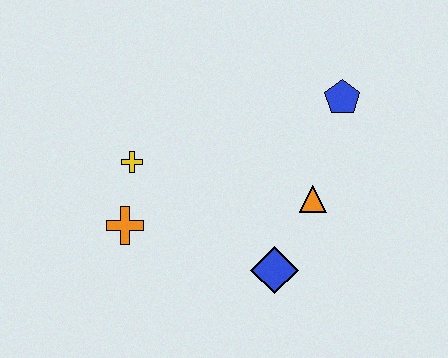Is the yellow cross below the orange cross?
No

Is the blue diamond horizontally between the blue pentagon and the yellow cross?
Yes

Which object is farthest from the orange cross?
The blue pentagon is farthest from the orange cross.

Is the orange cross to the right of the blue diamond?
No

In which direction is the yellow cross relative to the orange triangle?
The yellow cross is to the left of the orange triangle.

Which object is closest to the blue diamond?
The orange triangle is closest to the blue diamond.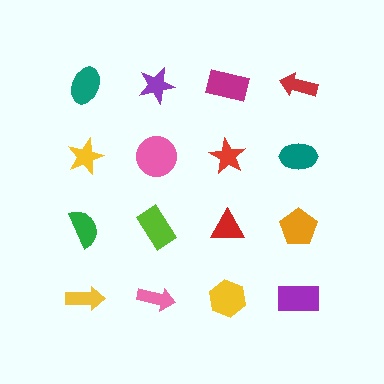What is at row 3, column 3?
A red triangle.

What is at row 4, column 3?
A yellow hexagon.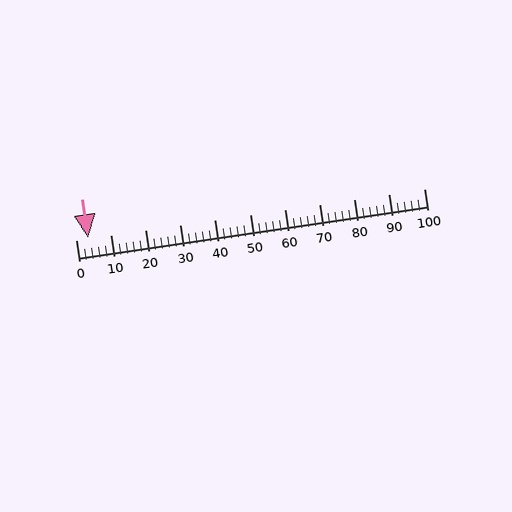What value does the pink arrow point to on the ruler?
The pink arrow points to approximately 4.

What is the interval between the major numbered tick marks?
The major tick marks are spaced 10 units apart.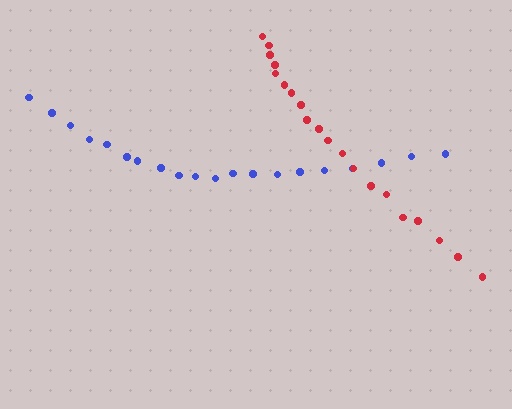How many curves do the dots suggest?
There are 2 distinct paths.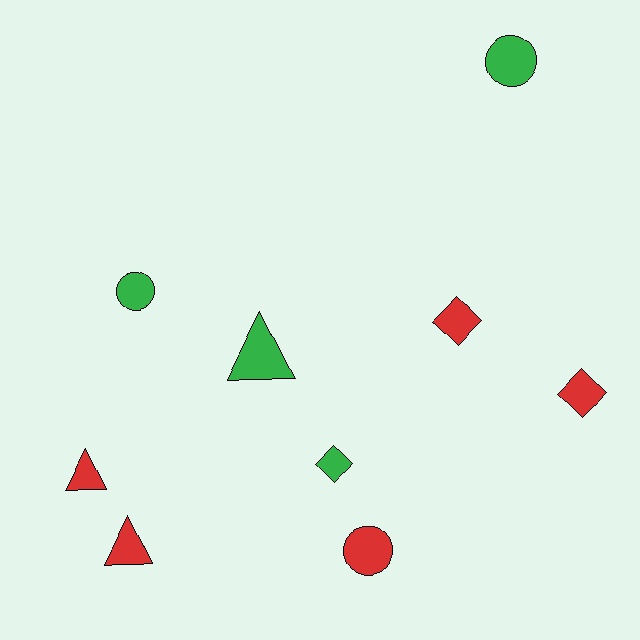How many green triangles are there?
There is 1 green triangle.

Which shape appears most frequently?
Circle, with 3 objects.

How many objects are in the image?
There are 9 objects.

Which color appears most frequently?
Red, with 5 objects.